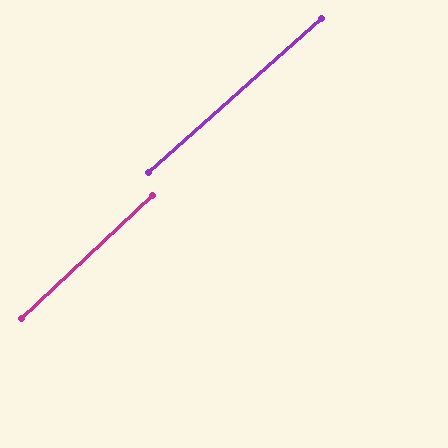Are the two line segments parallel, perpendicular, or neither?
Parallel — their directions differ by only 1.6°.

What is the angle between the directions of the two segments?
Approximately 2 degrees.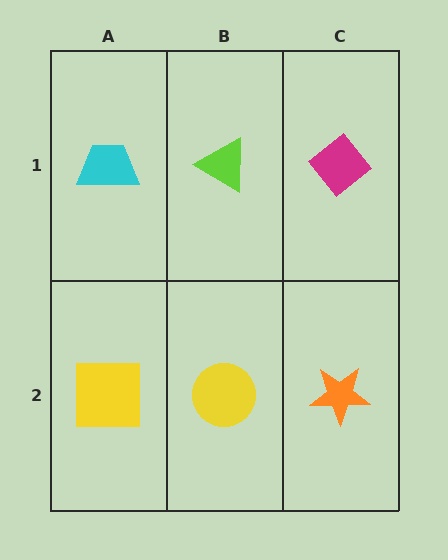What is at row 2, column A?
A yellow square.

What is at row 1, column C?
A magenta diamond.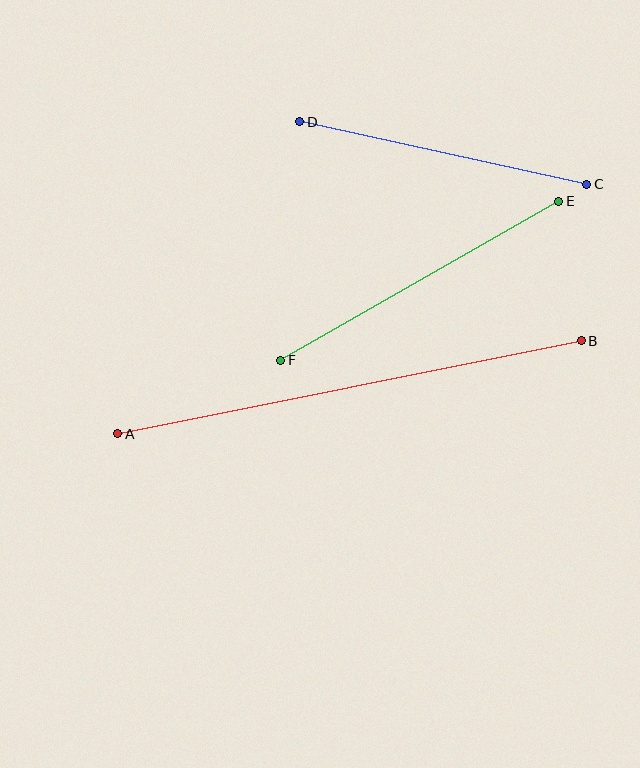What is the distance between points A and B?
The distance is approximately 473 pixels.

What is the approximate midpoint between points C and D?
The midpoint is at approximately (443, 153) pixels.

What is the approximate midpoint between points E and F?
The midpoint is at approximately (420, 281) pixels.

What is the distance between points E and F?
The distance is approximately 320 pixels.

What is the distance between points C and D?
The distance is approximately 293 pixels.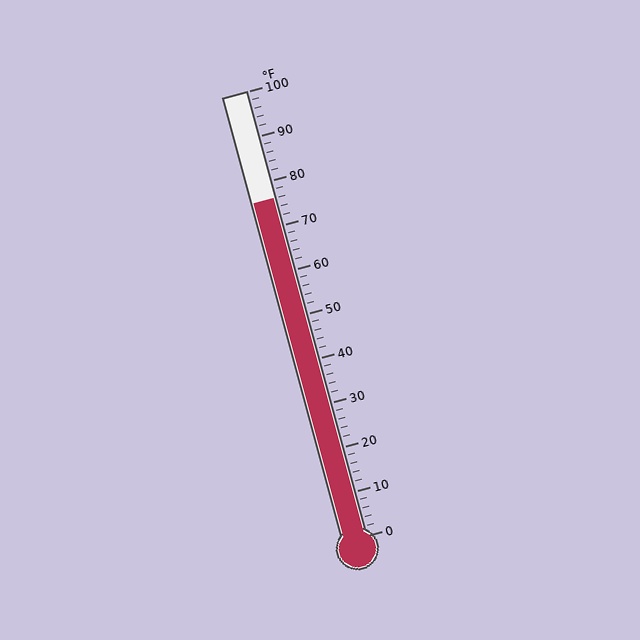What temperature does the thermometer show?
The thermometer shows approximately 76°F.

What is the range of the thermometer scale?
The thermometer scale ranges from 0°F to 100°F.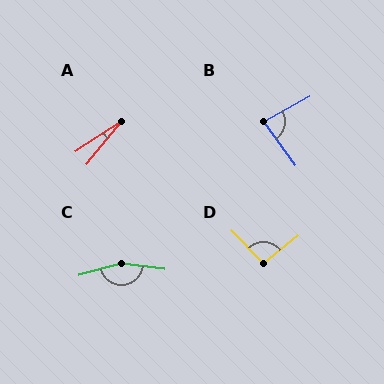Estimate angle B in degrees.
Approximately 83 degrees.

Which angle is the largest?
C, at approximately 158 degrees.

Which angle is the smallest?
A, at approximately 17 degrees.